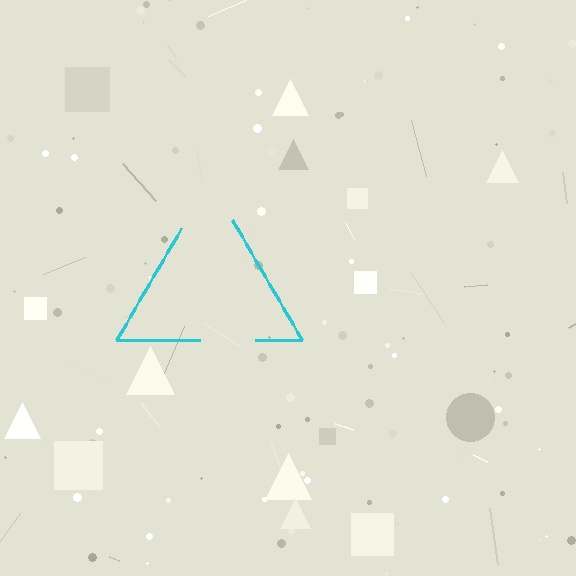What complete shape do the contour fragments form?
The contour fragments form a triangle.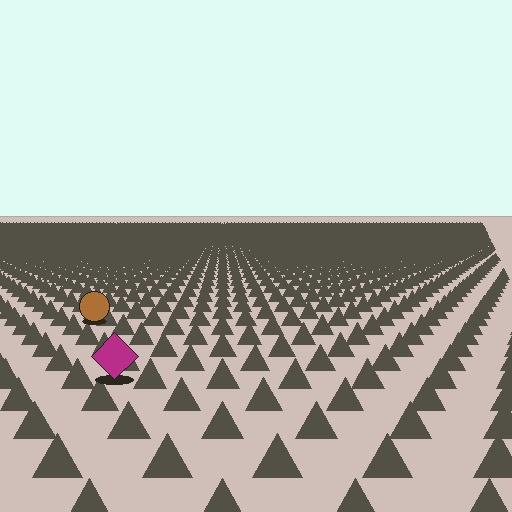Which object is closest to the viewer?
The magenta diamond is closest. The texture marks near it are larger and more spread out.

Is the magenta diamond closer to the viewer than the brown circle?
Yes. The magenta diamond is closer — you can tell from the texture gradient: the ground texture is coarser near it.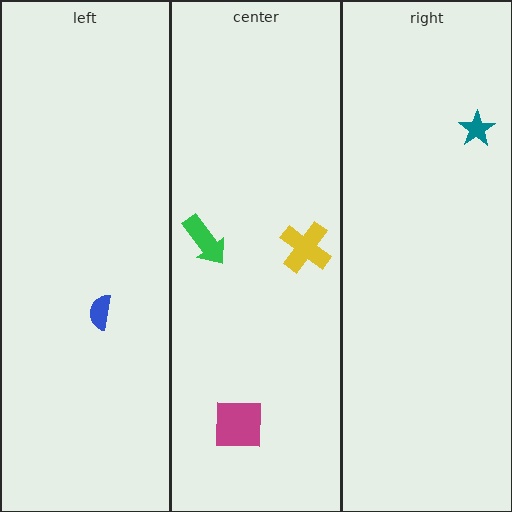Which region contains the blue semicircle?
The left region.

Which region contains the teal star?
The right region.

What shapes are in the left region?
The blue semicircle.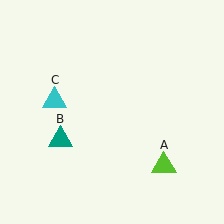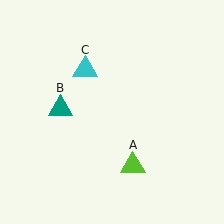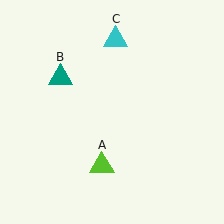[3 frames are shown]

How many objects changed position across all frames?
3 objects changed position: lime triangle (object A), teal triangle (object B), cyan triangle (object C).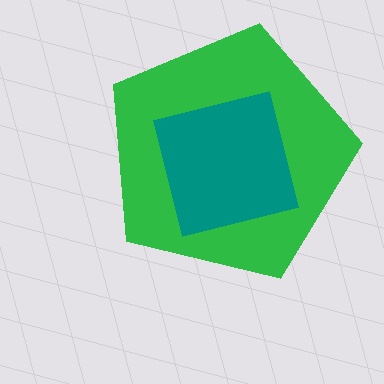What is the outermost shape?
The green pentagon.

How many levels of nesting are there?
2.